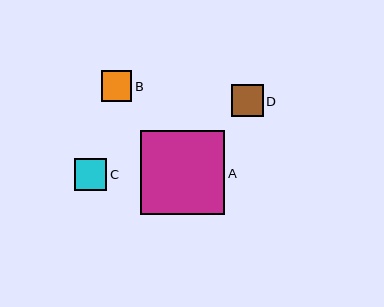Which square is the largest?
Square A is the largest with a size of approximately 84 pixels.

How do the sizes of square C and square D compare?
Square C and square D are approximately the same size.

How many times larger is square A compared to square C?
Square A is approximately 2.6 times the size of square C.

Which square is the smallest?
Square B is the smallest with a size of approximately 30 pixels.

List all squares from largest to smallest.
From largest to smallest: A, C, D, B.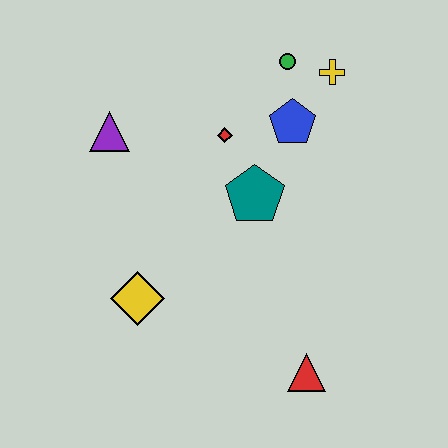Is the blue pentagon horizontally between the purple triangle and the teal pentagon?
No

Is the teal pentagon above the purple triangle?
No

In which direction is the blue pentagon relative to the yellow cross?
The blue pentagon is below the yellow cross.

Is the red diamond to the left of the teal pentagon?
Yes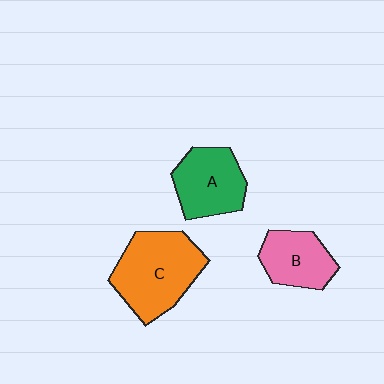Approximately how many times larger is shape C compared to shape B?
Approximately 1.6 times.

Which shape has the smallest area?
Shape B (pink).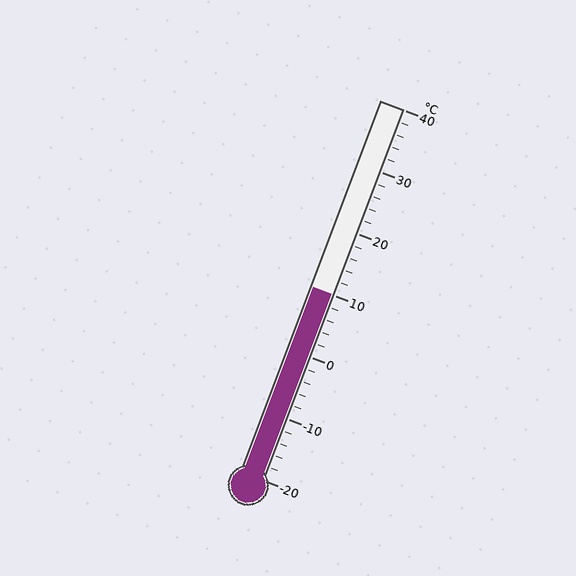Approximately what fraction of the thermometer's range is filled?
The thermometer is filled to approximately 50% of its range.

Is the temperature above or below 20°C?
The temperature is below 20°C.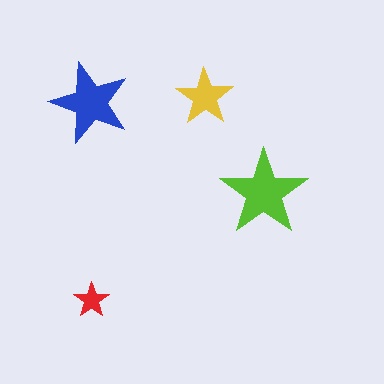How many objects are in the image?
There are 4 objects in the image.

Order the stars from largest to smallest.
the lime one, the blue one, the yellow one, the red one.